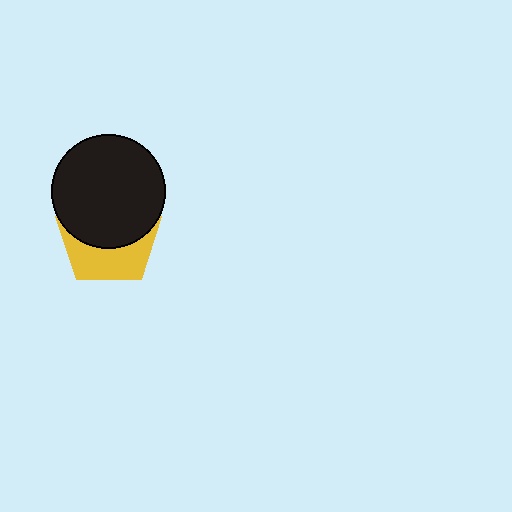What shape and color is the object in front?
The object in front is a black circle.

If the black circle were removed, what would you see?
You would see the complete yellow pentagon.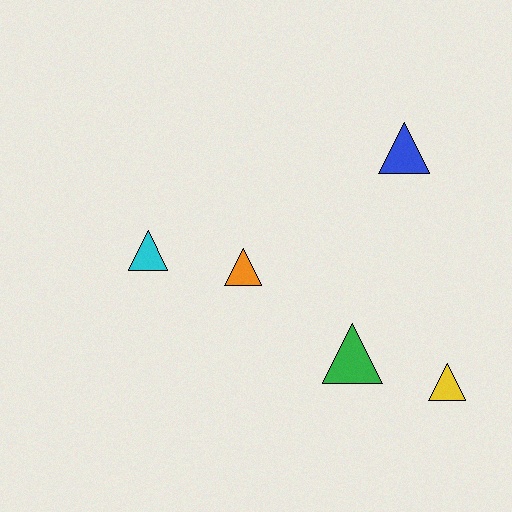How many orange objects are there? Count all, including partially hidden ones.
There is 1 orange object.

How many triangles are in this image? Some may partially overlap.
There are 5 triangles.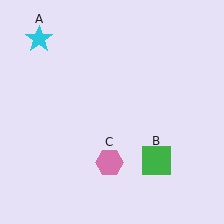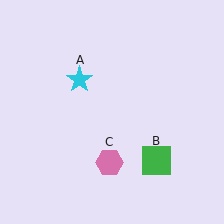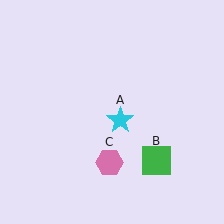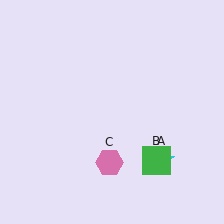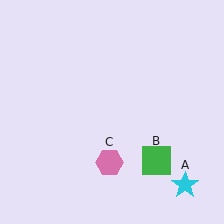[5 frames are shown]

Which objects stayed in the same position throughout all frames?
Green square (object B) and pink hexagon (object C) remained stationary.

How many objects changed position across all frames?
1 object changed position: cyan star (object A).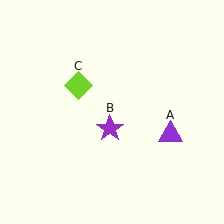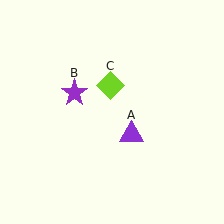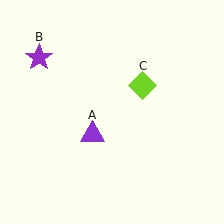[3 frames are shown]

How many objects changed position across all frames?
3 objects changed position: purple triangle (object A), purple star (object B), lime diamond (object C).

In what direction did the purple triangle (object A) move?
The purple triangle (object A) moved left.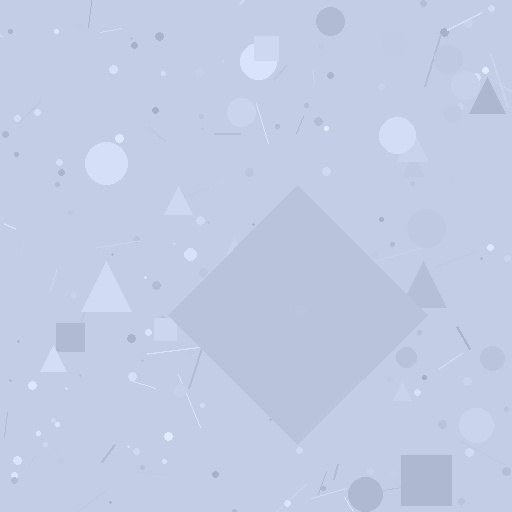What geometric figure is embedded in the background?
A diamond is embedded in the background.